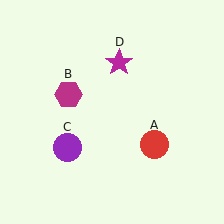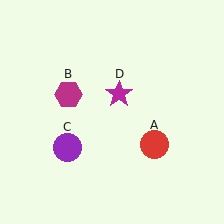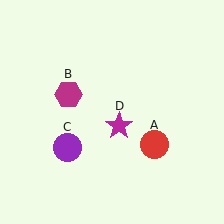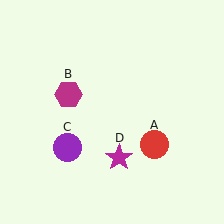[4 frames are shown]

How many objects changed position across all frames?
1 object changed position: magenta star (object D).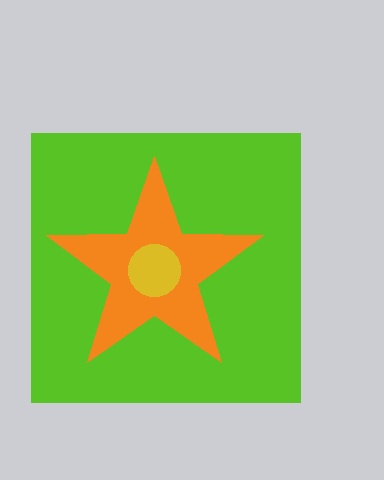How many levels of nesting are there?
3.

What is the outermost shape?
The lime square.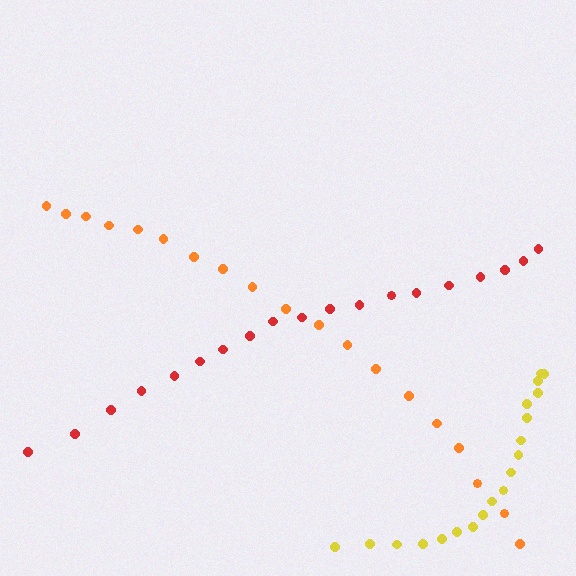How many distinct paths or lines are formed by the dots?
There are 3 distinct paths.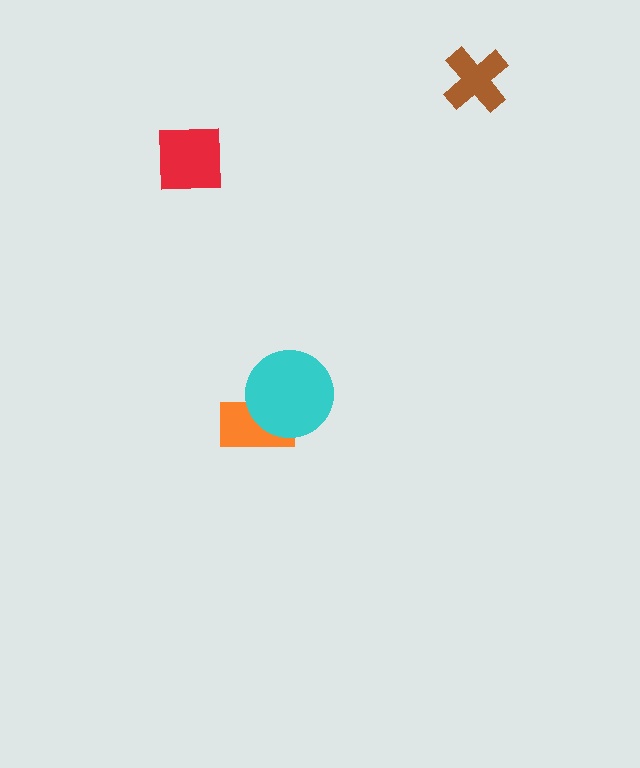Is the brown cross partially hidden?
No, no other shape covers it.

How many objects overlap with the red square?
0 objects overlap with the red square.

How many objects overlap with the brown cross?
0 objects overlap with the brown cross.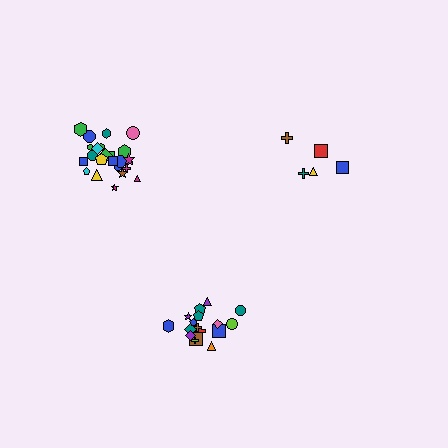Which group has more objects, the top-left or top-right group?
The top-left group.